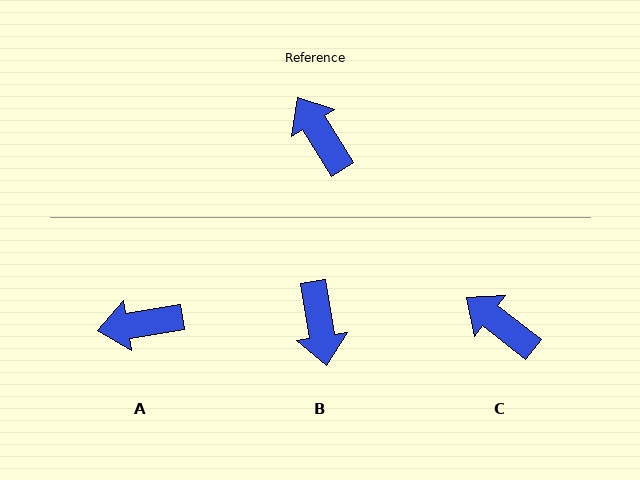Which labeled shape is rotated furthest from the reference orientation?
B, about 157 degrees away.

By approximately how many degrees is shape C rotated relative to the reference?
Approximately 20 degrees counter-clockwise.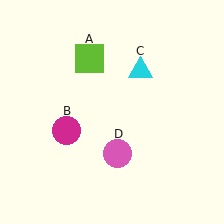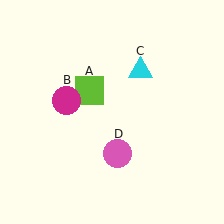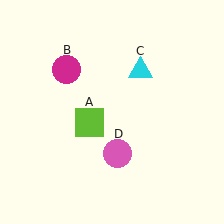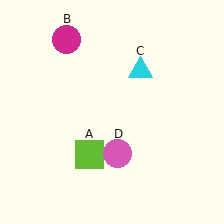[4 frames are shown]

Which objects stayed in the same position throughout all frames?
Cyan triangle (object C) and pink circle (object D) remained stationary.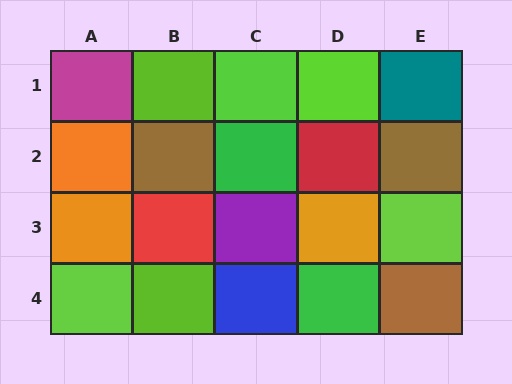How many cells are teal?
1 cell is teal.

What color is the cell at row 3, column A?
Orange.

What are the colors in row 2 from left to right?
Orange, brown, green, red, brown.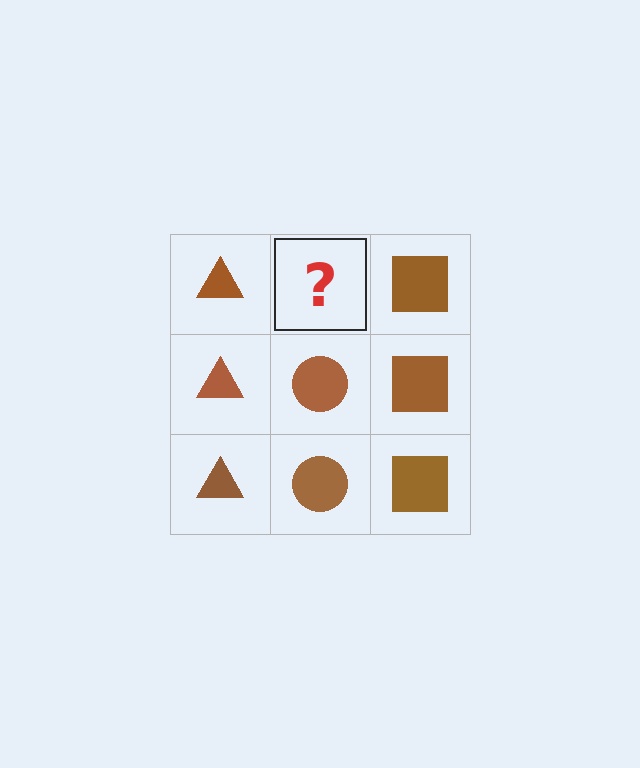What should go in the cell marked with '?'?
The missing cell should contain a brown circle.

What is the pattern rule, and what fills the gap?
The rule is that each column has a consistent shape. The gap should be filled with a brown circle.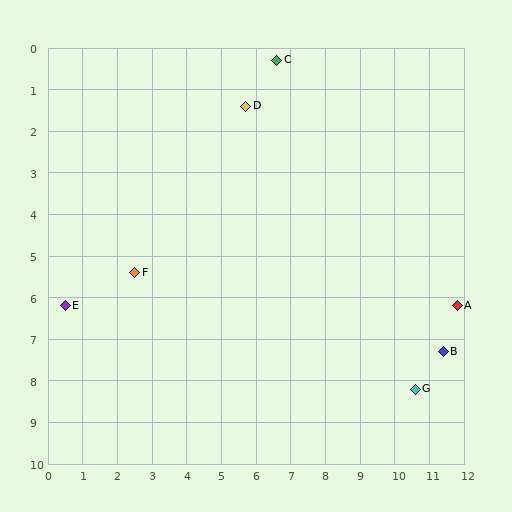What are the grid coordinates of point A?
Point A is at approximately (11.8, 6.2).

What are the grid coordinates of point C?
Point C is at approximately (6.6, 0.3).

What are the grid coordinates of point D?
Point D is at approximately (5.7, 1.4).